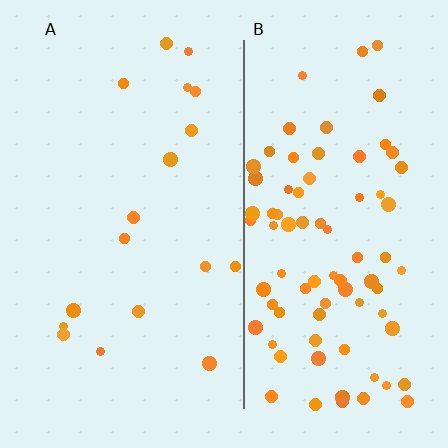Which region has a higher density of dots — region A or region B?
B (the right).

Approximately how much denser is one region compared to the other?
Approximately 4.7× — region B over region A.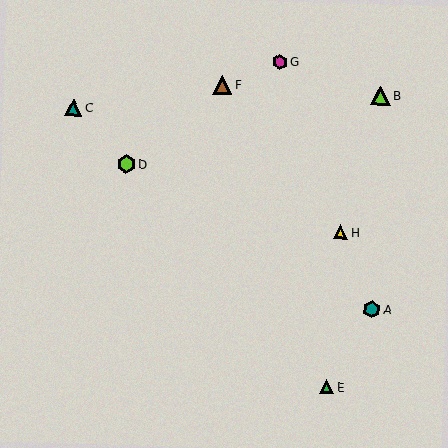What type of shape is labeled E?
Shape E is a green triangle.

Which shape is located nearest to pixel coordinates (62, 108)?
The teal triangle (labeled C) at (74, 108) is nearest to that location.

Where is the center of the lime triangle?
The center of the lime triangle is at (380, 96).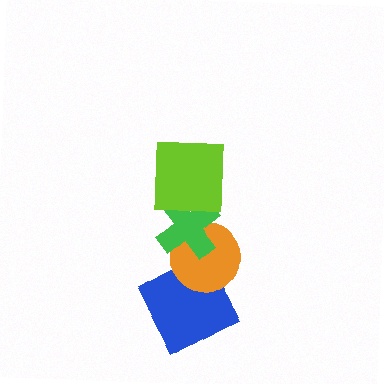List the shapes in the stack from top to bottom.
From top to bottom: the lime square, the green cross, the orange circle, the blue square.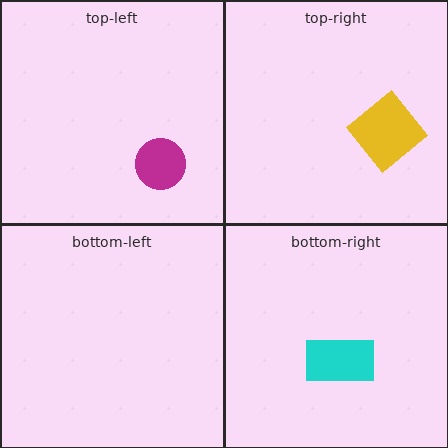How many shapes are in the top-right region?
1.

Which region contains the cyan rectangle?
The bottom-right region.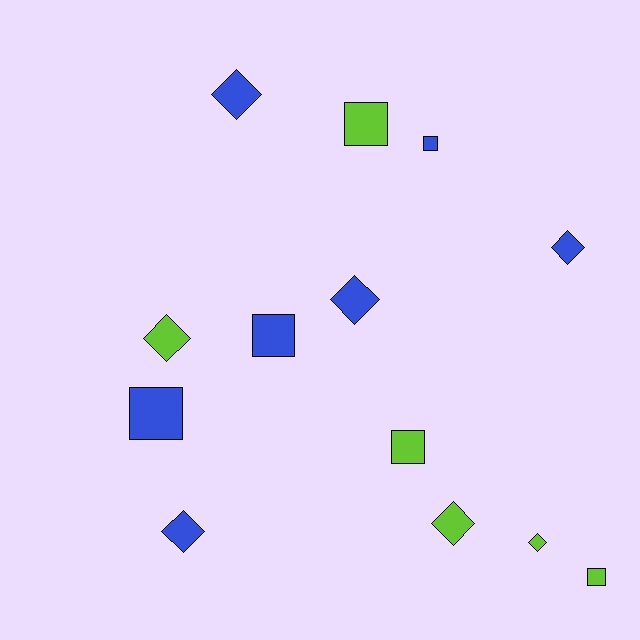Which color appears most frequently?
Blue, with 7 objects.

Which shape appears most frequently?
Diamond, with 7 objects.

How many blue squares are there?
There are 3 blue squares.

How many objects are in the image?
There are 13 objects.